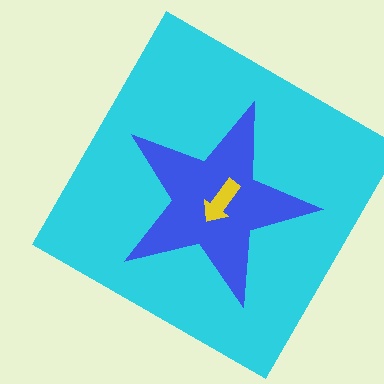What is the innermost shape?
The yellow arrow.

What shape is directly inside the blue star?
The yellow arrow.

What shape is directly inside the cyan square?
The blue star.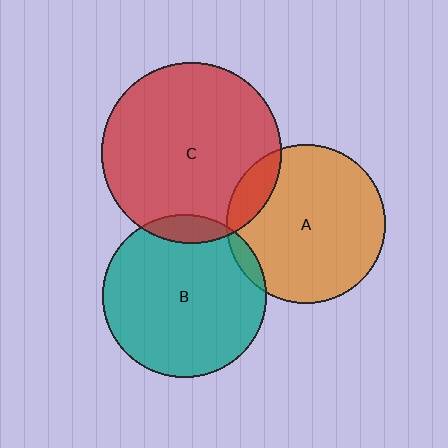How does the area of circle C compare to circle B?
Approximately 1.2 times.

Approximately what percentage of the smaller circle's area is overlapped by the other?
Approximately 10%.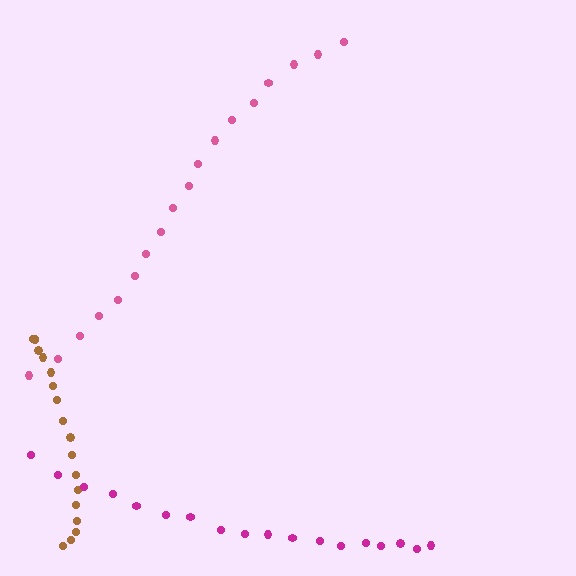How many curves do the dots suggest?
There are 3 distinct paths.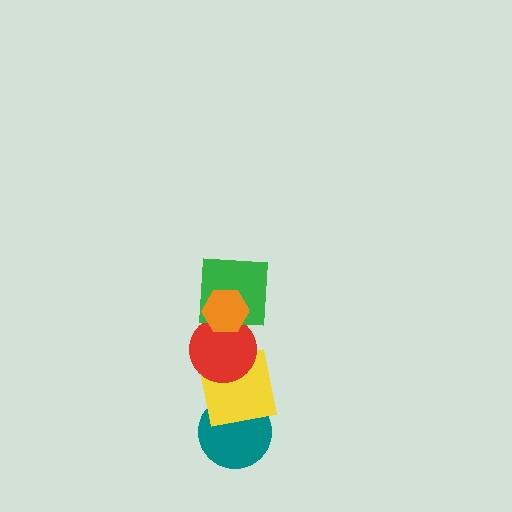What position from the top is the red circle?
The red circle is 3rd from the top.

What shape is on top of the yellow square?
The red circle is on top of the yellow square.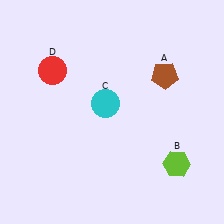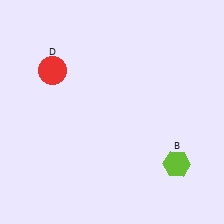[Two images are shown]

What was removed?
The brown pentagon (A), the cyan circle (C) were removed in Image 2.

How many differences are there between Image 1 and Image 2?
There are 2 differences between the two images.